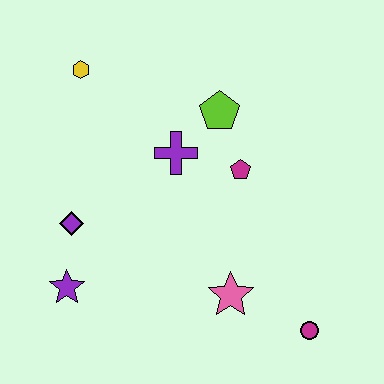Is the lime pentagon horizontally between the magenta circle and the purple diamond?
Yes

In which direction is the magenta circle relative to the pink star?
The magenta circle is to the right of the pink star.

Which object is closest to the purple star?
The purple diamond is closest to the purple star.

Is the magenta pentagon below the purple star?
No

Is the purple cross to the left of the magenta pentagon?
Yes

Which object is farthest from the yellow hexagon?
The magenta circle is farthest from the yellow hexagon.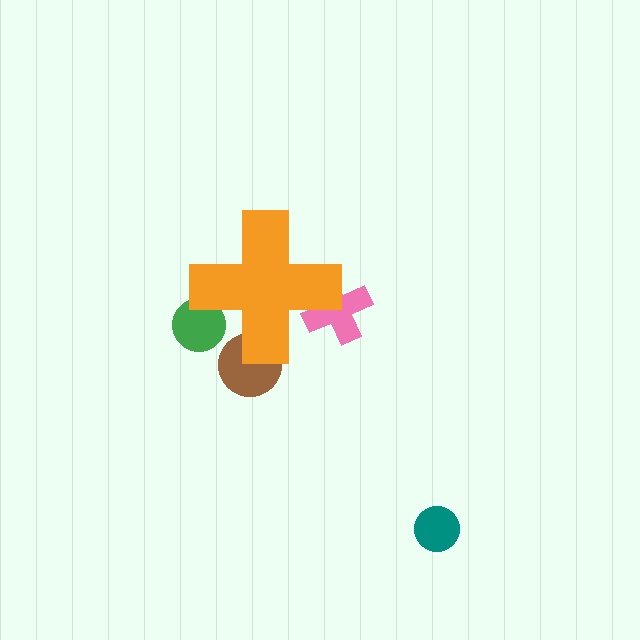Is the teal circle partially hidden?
No, the teal circle is fully visible.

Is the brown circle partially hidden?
Yes, the brown circle is partially hidden behind the orange cross.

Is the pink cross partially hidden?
Yes, the pink cross is partially hidden behind the orange cross.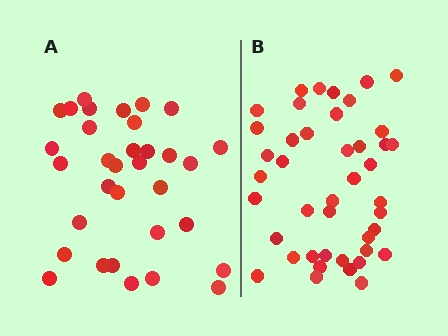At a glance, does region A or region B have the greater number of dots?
Region B (the right region) has more dots.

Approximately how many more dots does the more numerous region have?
Region B has roughly 10 or so more dots than region A.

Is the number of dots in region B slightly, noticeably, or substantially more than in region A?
Region B has noticeably more, but not dramatically so. The ratio is roughly 1.3 to 1.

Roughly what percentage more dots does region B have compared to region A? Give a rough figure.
About 30% more.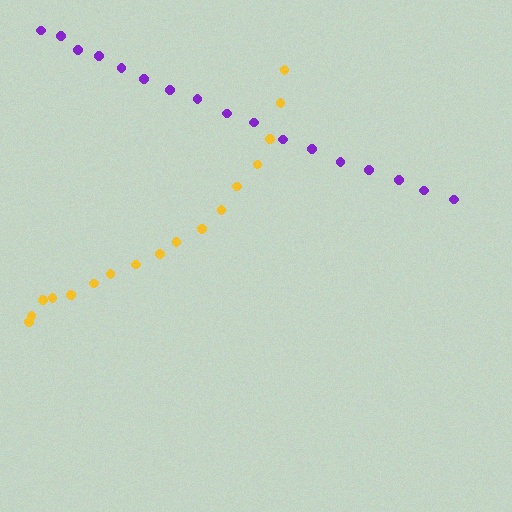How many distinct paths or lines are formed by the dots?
There are 2 distinct paths.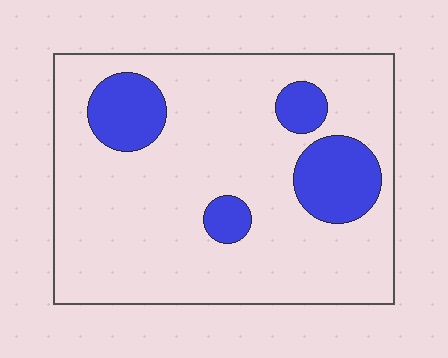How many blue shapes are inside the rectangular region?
4.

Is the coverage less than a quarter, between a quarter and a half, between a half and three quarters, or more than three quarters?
Less than a quarter.